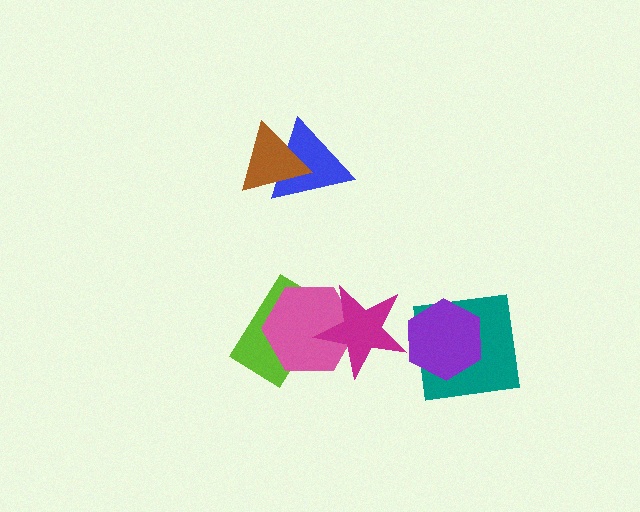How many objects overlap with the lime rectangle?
2 objects overlap with the lime rectangle.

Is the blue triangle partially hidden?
Yes, it is partially covered by another shape.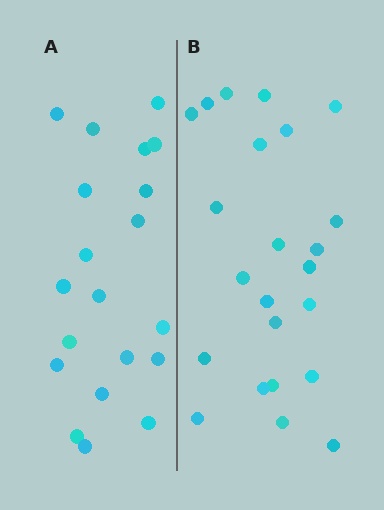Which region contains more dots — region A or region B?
Region B (the right region) has more dots.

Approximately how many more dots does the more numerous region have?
Region B has just a few more — roughly 2 or 3 more dots than region A.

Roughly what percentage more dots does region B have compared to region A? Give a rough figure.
About 15% more.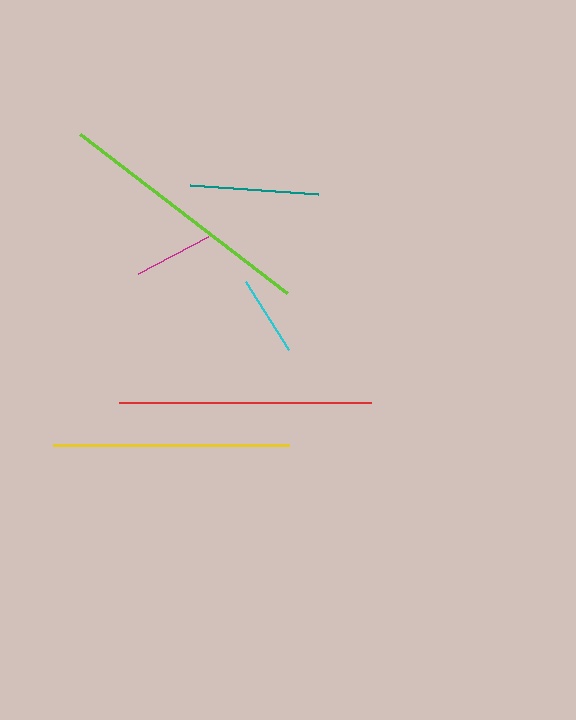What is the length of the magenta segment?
The magenta segment is approximately 79 pixels long.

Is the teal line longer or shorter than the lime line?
The lime line is longer than the teal line.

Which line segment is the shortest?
The magenta line is the shortest at approximately 79 pixels.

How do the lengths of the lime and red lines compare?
The lime and red lines are approximately the same length.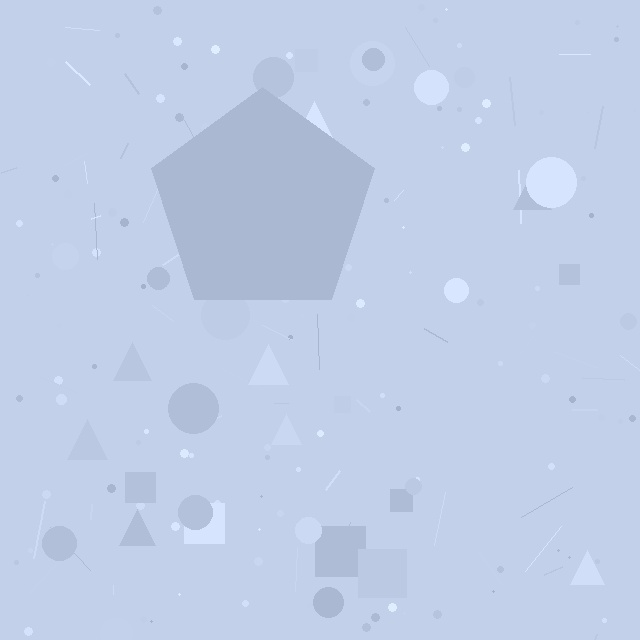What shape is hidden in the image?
A pentagon is hidden in the image.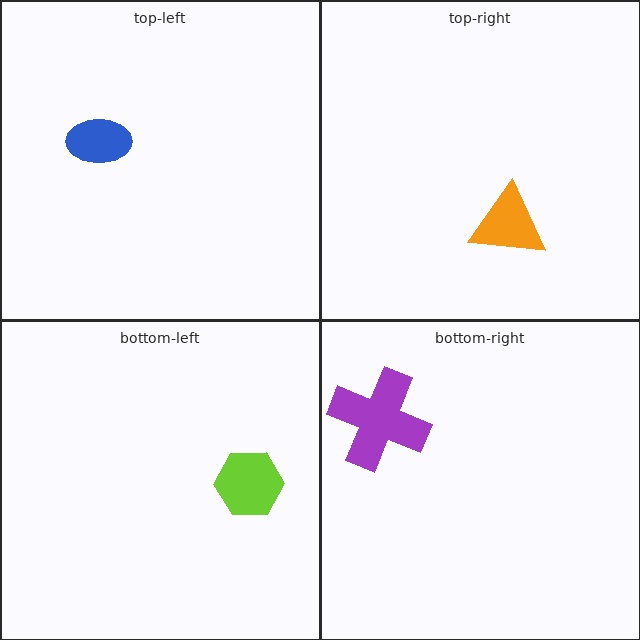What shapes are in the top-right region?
The orange triangle.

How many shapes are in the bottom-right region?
1.